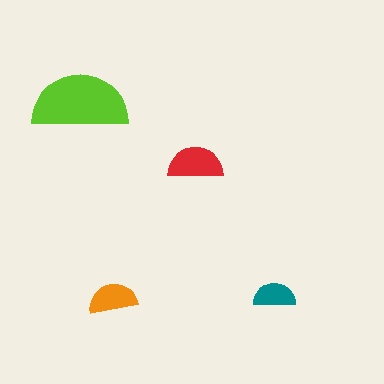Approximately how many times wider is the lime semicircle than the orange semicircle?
About 2 times wider.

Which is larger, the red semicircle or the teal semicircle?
The red one.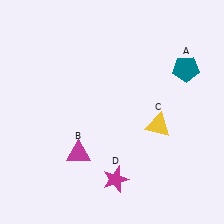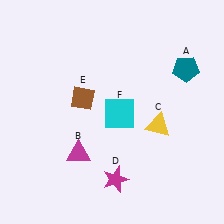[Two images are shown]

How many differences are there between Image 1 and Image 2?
There are 2 differences between the two images.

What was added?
A brown diamond (E), a cyan square (F) were added in Image 2.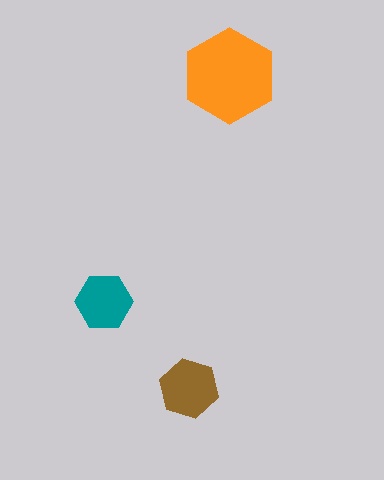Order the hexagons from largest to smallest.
the orange one, the brown one, the teal one.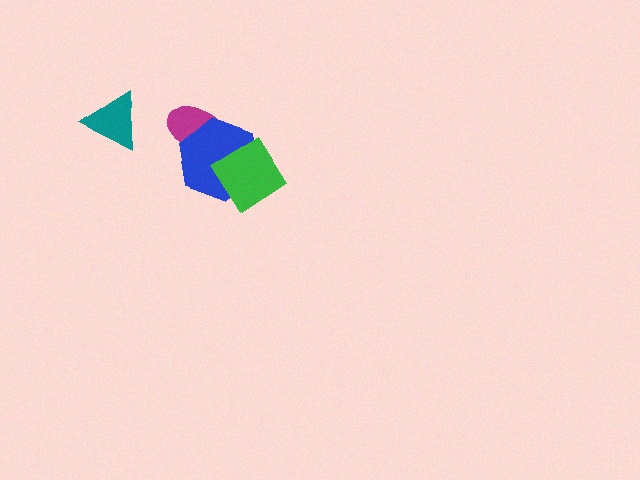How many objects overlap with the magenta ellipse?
1 object overlaps with the magenta ellipse.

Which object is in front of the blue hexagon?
The green diamond is in front of the blue hexagon.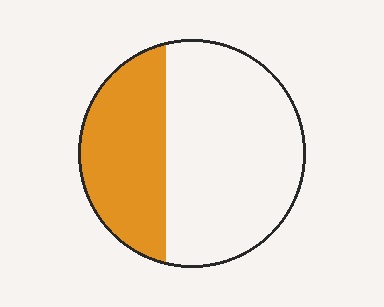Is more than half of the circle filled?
No.